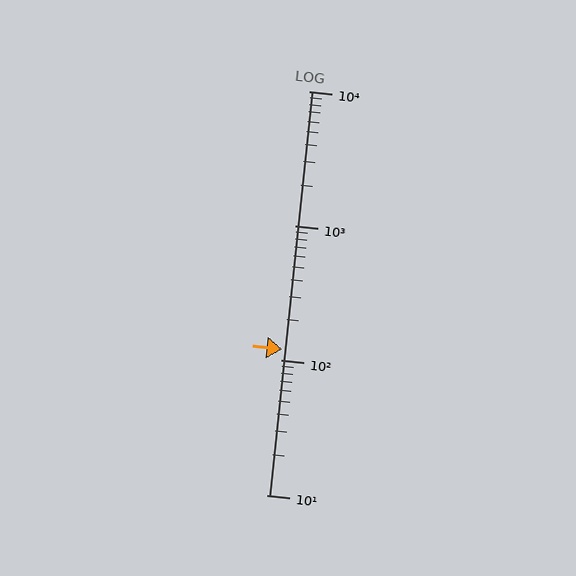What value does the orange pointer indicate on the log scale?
The pointer indicates approximately 120.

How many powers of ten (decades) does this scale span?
The scale spans 3 decades, from 10 to 10000.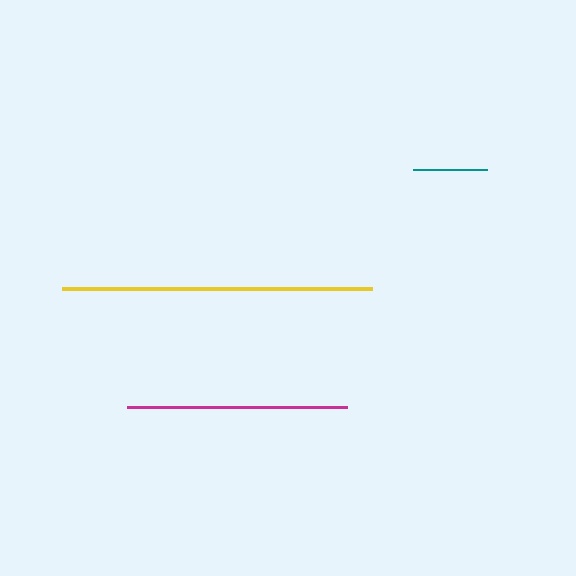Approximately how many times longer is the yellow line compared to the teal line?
The yellow line is approximately 4.2 times the length of the teal line.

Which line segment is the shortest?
The teal line is the shortest at approximately 74 pixels.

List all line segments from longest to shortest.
From longest to shortest: yellow, magenta, teal.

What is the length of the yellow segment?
The yellow segment is approximately 310 pixels long.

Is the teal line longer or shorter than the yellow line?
The yellow line is longer than the teal line.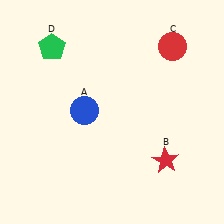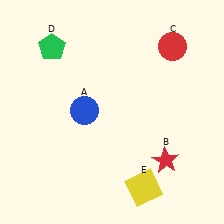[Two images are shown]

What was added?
A yellow square (E) was added in Image 2.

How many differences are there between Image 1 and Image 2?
There is 1 difference between the two images.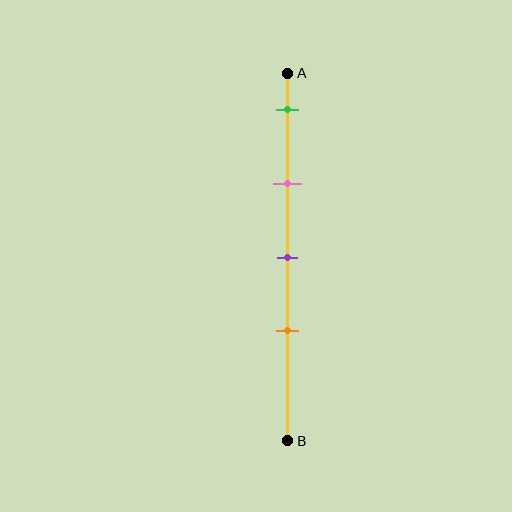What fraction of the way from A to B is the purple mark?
The purple mark is approximately 50% (0.5) of the way from A to B.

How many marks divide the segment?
There are 4 marks dividing the segment.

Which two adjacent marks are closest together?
The purple and orange marks are the closest adjacent pair.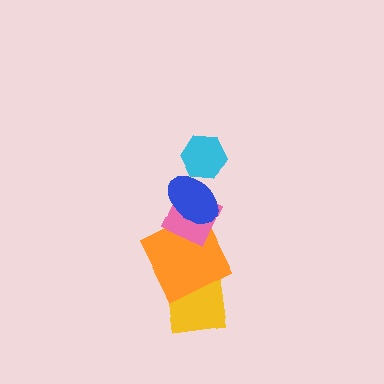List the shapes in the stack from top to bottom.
From top to bottom: the cyan hexagon, the blue ellipse, the pink diamond, the orange square, the yellow square.